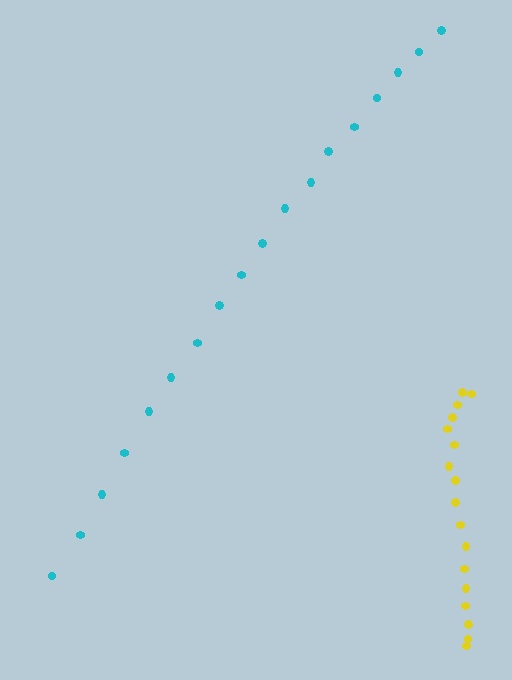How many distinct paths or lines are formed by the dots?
There are 2 distinct paths.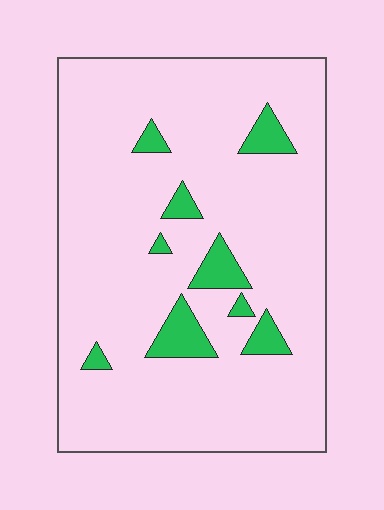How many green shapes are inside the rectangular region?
9.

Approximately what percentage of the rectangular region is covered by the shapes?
Approximately 10%.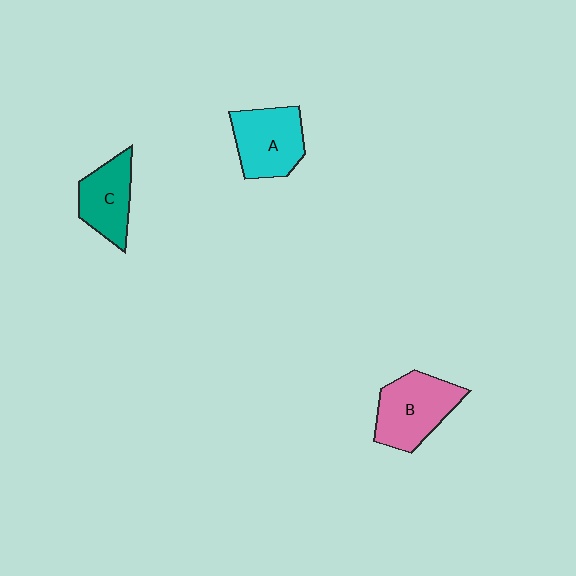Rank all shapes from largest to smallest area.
From largest to smallest: B (pink), A (cyan), C (teal).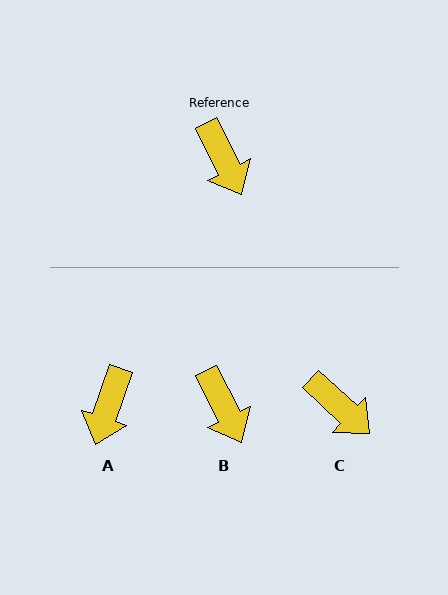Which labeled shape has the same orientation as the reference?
B.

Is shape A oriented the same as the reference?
No, it is off by about 45 degrees.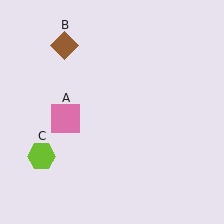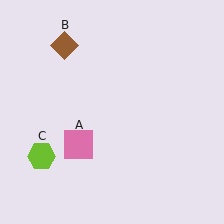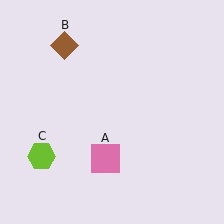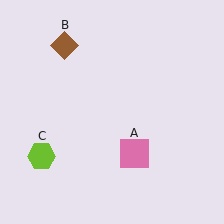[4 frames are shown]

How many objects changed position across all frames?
1 object changed position: pink square (object A).